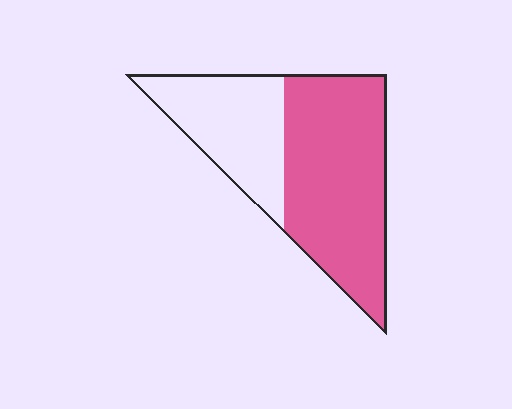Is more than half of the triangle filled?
Yes.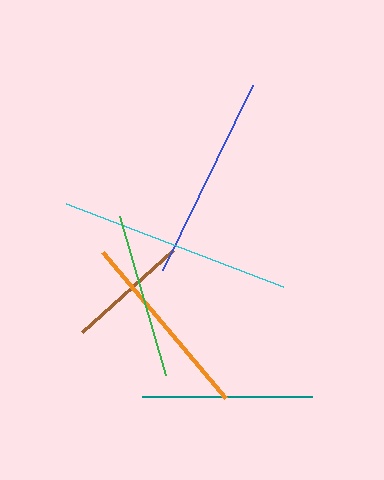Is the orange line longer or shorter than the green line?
The orange line is longer than the green line.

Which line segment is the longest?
The cyan line is the longest at approximately 233 pixels.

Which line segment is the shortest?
The brown line is the shortest at approximately 123 pixels.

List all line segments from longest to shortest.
From longest to shortest: cyan, blue, orange, teal, green, brown.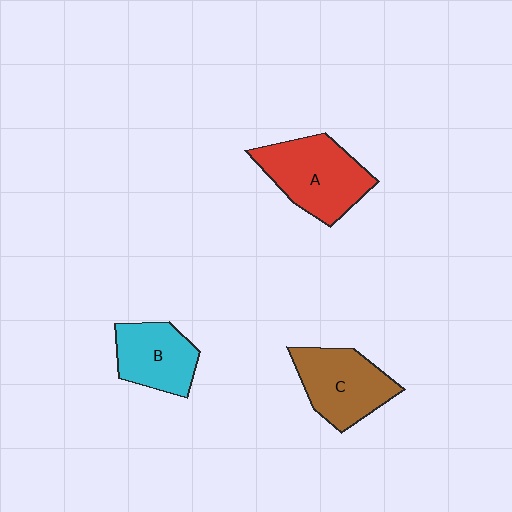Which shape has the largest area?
Shape A (red).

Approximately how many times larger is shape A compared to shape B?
Approximately 1.4 times.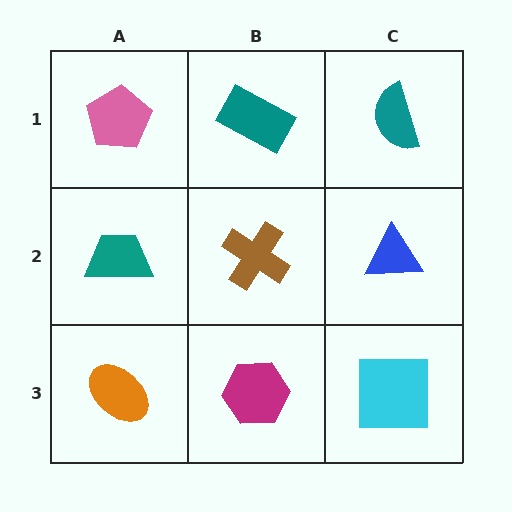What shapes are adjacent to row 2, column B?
A teal rectangle (row 1, column B), a magenta hexagon (row 3, column B), a teal trapezoid (row 2, column A), a blue triangle (row 2, column C).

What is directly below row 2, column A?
An orange ellipse.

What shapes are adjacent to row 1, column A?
A teal trapezoid (row 2, column A), a teal rectangle (row 1, column B).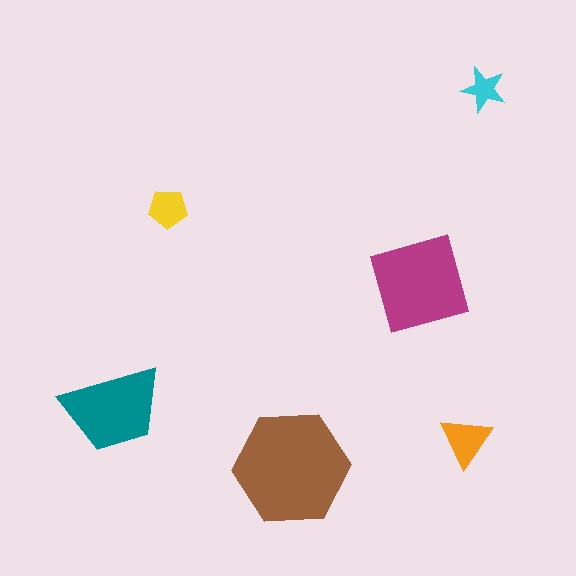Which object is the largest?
The brown hexagon.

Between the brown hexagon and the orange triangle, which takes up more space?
The brown hexagon.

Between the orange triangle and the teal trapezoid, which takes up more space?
The teal trapezoid.